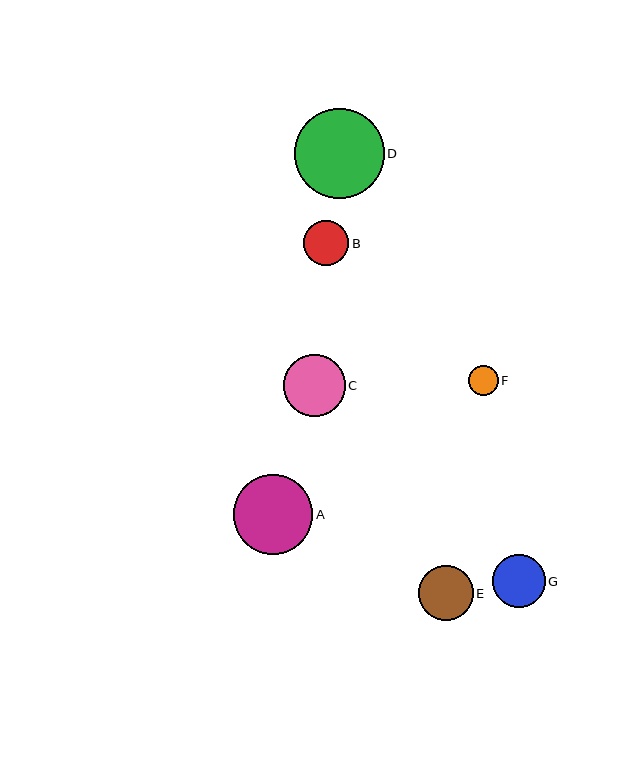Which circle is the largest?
Circle D is the largest with a size of approximately 90 pixels.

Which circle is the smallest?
Circle F is the smallest with a size of approximately 29 pixels.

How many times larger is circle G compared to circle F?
Circle G is approximately 1.8 times the size of circle F.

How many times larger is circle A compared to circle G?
Circle A is approximately 1.5 times the size of circle G.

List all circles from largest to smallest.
From largest to smallest: D, A, C, E, G, B, F.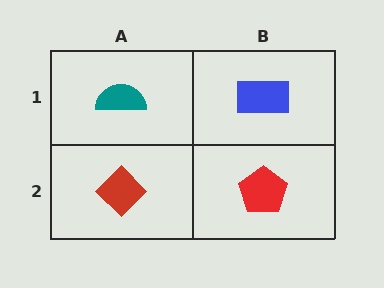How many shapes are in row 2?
2 shapes.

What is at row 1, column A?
A teal semicircle.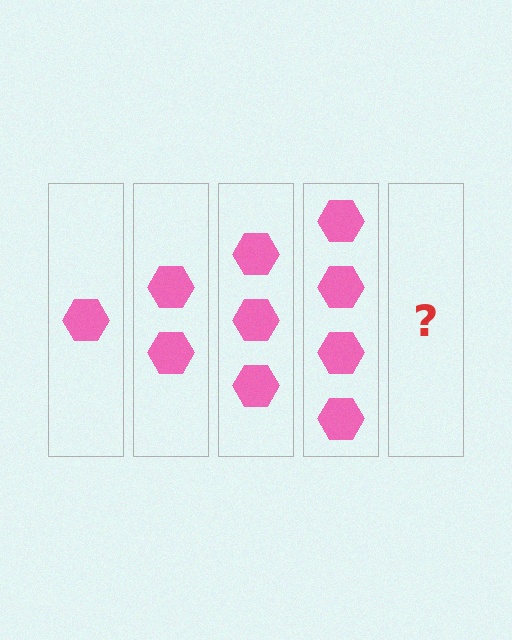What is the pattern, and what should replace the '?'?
The pattern is that each step adds one more hexagon. The '?' should be 5 hexagons.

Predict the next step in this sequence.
The next step is 5 hexagons.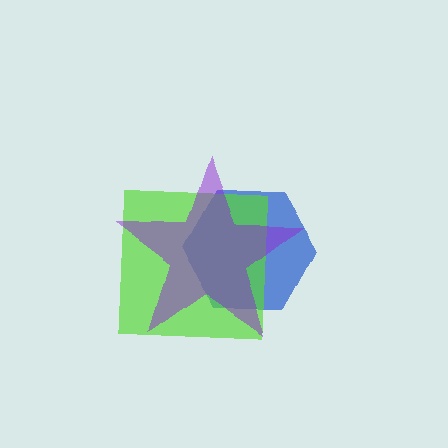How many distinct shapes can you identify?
There are 3 distinct shapes: a blue hexagon, a lime square, a purple star.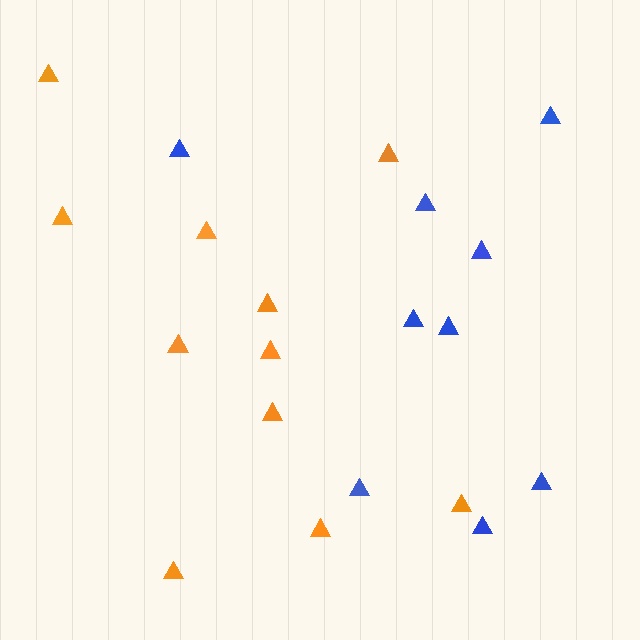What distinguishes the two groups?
There are 2 groups: one group of orange triangles (11) and one group of blue triangles (9).